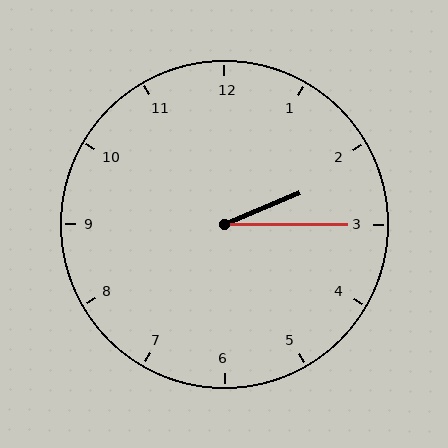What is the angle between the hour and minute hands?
Approximately 22 degrees.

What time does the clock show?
2:15.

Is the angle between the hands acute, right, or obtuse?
It is acute.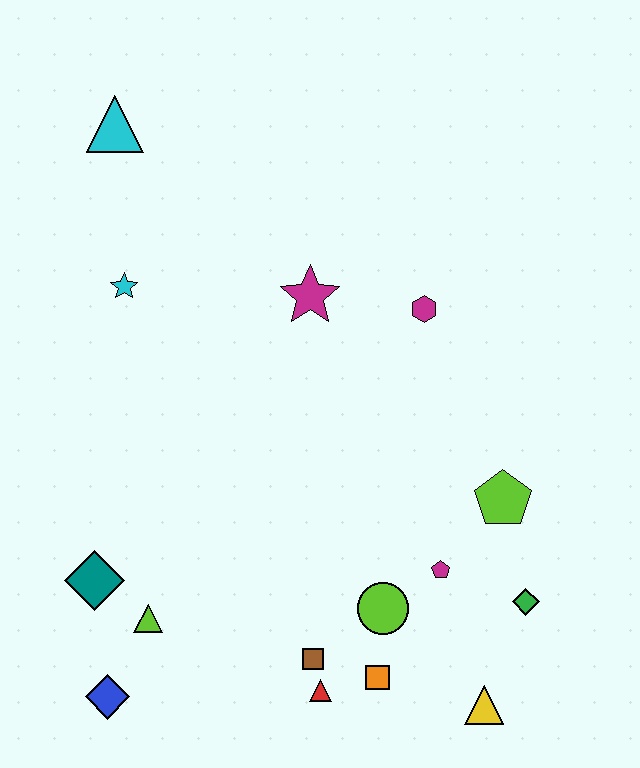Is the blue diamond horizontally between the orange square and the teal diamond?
Yes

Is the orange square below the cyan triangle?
Yes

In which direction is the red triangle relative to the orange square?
The red triangle is to the left of the orange square.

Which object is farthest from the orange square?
The cyan triangle is farthest from the orange square.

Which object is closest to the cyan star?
The cyan triangle is closest to the cyan star.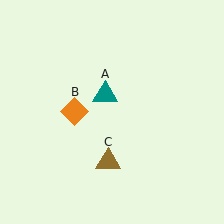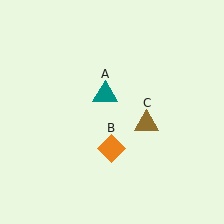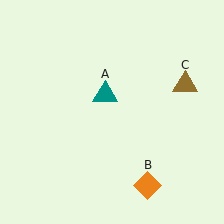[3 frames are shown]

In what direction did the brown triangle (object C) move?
The brown triangle (object C) moved up and to the right.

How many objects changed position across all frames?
2 objects changed position: orange diamond (object B), brown triangle (object C).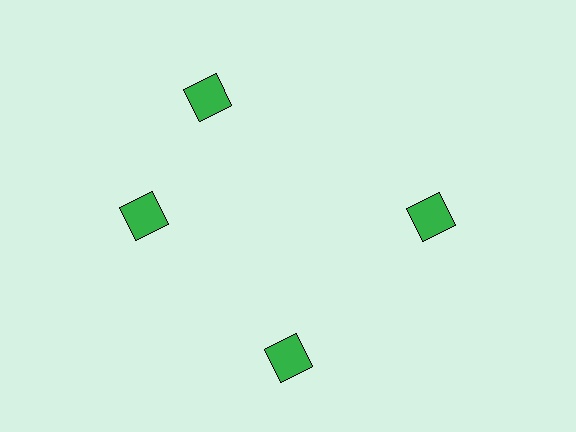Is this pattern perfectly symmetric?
No. The 4 green squares are arranged in a ring, but one element near the 12 o'clock position is rotated out of alignment along the ring, breaking the 4-fold rotational symmetry.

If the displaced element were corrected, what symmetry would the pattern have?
It would have 4-fold rotational symmetry — the pattern would map onto itself every 90 degrees.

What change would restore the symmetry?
The symmetry would be restored by rotating it back into even spacing with its neighbors so that all 4 squares sit at equal angles and equal distance from the center.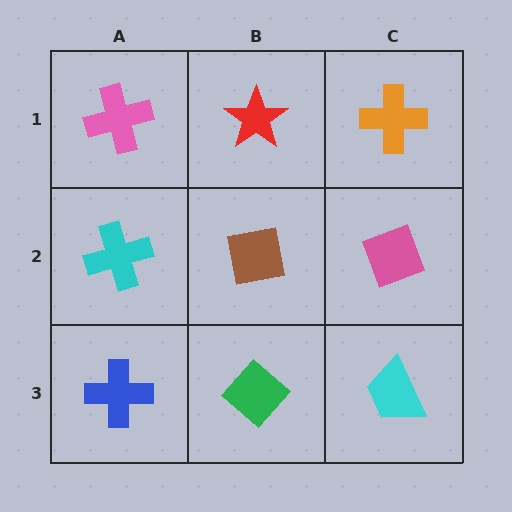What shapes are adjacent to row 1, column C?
A pink diamond (row 2, column C), a red star (row 1, column B).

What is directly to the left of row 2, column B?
A cyan cross.